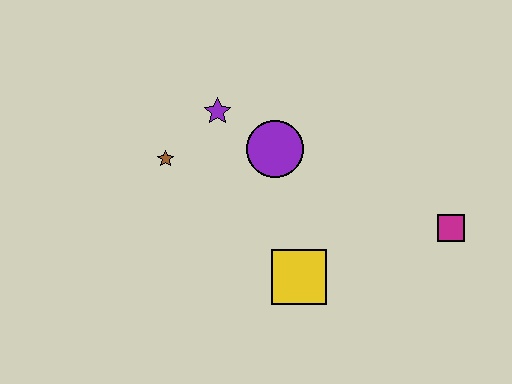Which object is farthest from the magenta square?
The brown star is farthest from the magenta square.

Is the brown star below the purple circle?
Yes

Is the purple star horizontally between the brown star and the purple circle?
Yes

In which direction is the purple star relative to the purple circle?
The purple star is to the left of the purple circle.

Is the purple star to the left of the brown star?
No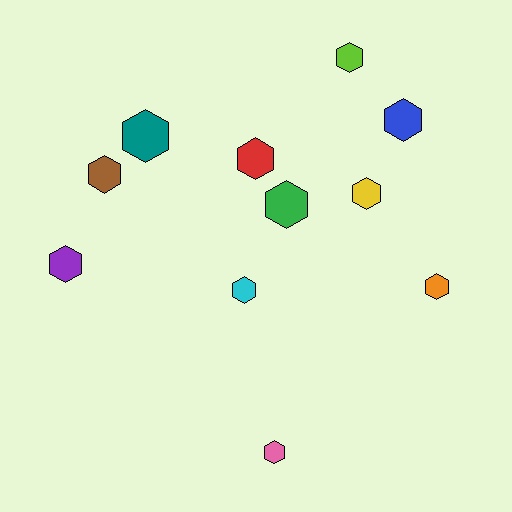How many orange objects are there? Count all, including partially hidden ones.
There is 1 orange object.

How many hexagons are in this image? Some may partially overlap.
There are 11 hexagons.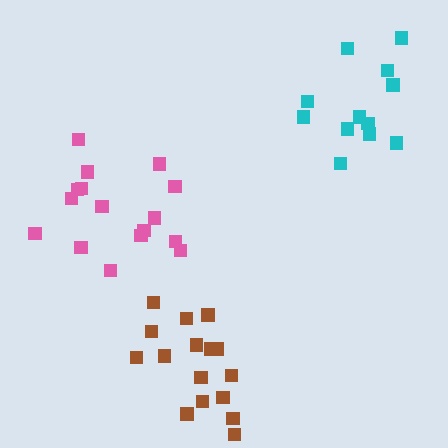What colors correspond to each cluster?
The clusters are colored: cyan, pink, brown.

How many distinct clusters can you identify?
There are 3 distinct clusters.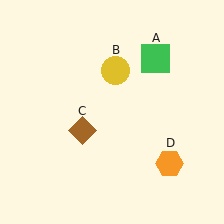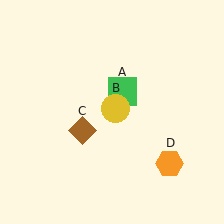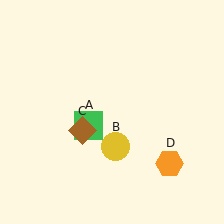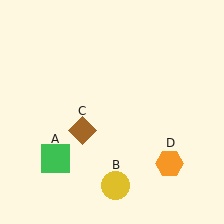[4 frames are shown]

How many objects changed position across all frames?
2 objects changed position: green square (object A), yellow circle (object B).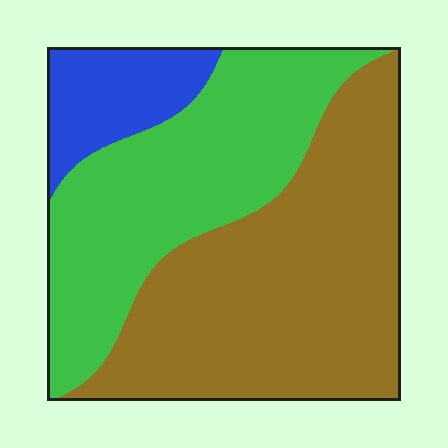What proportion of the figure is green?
Green takes up about three eighths (3/8) of the figure.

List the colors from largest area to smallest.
From largest to smallest: brown, green, blue.